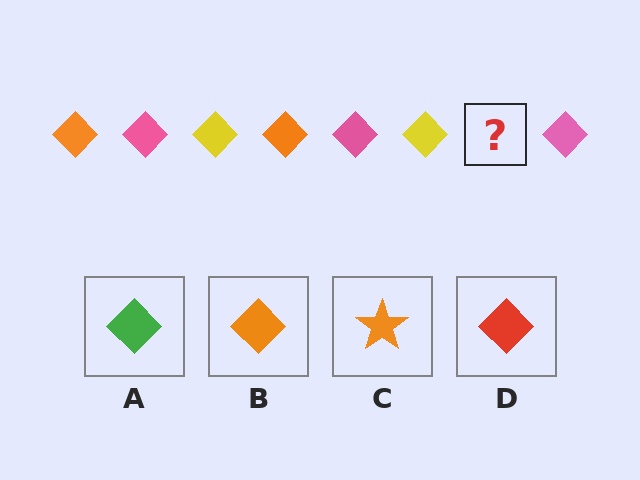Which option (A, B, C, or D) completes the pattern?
B.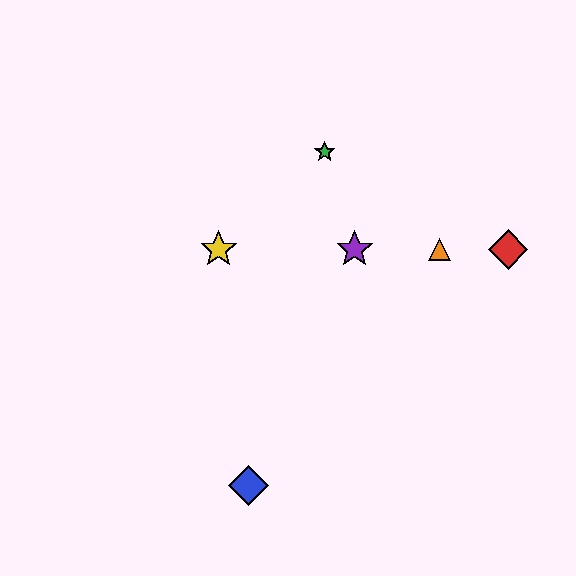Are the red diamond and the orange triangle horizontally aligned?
Yes, both are at y≈249.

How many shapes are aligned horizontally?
4 shapes (the red diamond, the yellow star, the purple star, the orange triangle) are aligned horizontally.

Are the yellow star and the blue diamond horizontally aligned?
No, the yellow star is at y≈249 and the blue diamond is at y≈485.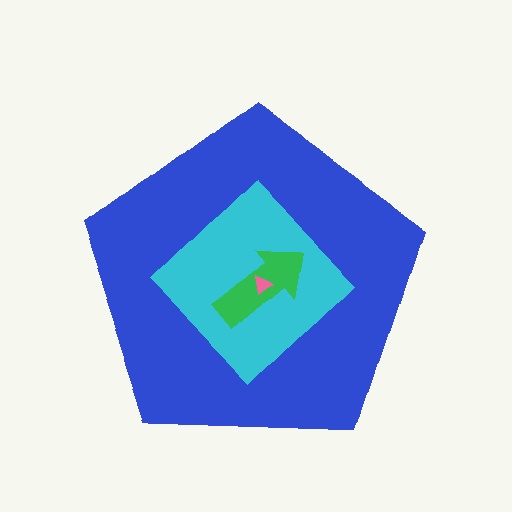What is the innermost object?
The pink triangle.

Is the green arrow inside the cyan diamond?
Yes.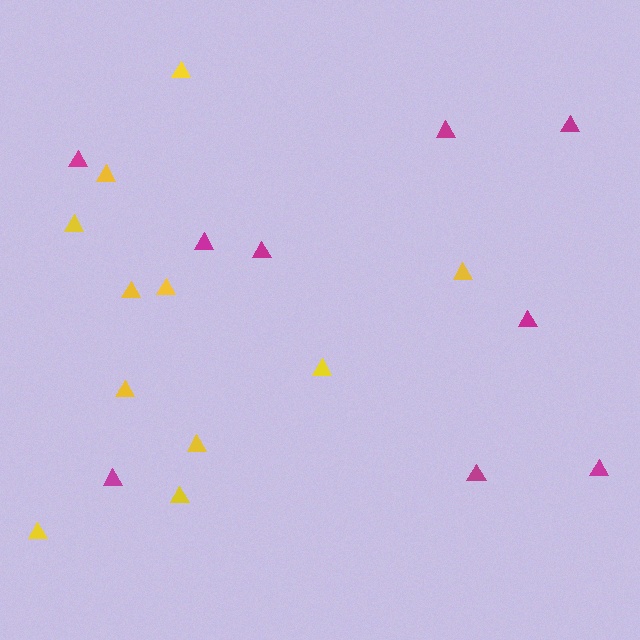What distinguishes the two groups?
There are 2 groups: one group of magenta triangles (9) and one group of yellow triangles (11).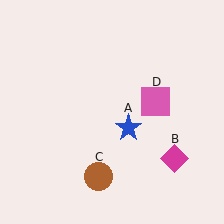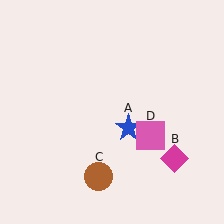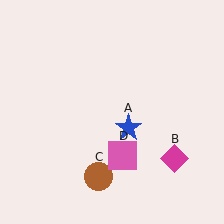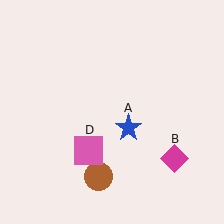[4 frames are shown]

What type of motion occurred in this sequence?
The pink square (object D) rotated clockwise around the center of the scene.